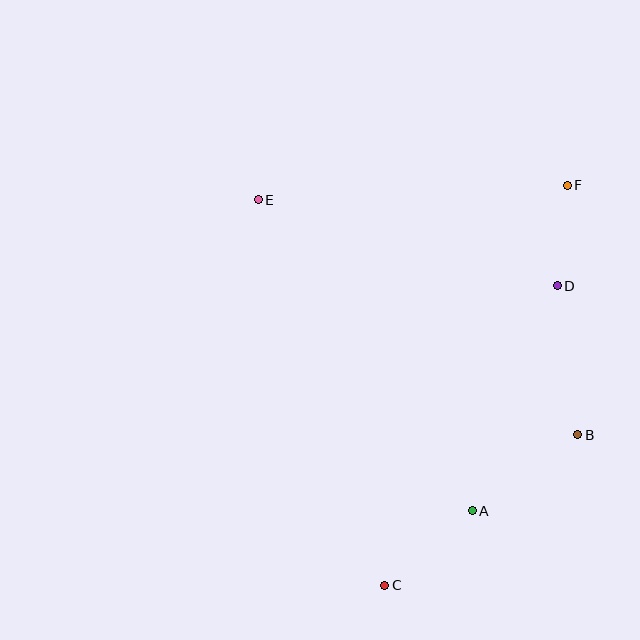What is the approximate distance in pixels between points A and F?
The distance between A and F is approximately 339 pixels.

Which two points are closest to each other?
Points D and F are closest to each other.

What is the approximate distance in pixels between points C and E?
The distance between C and E is approximately 406 pixels.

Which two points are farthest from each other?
Points C and F are farthest from each other.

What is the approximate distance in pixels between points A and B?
The distance between A and B is approximately 130 pixels.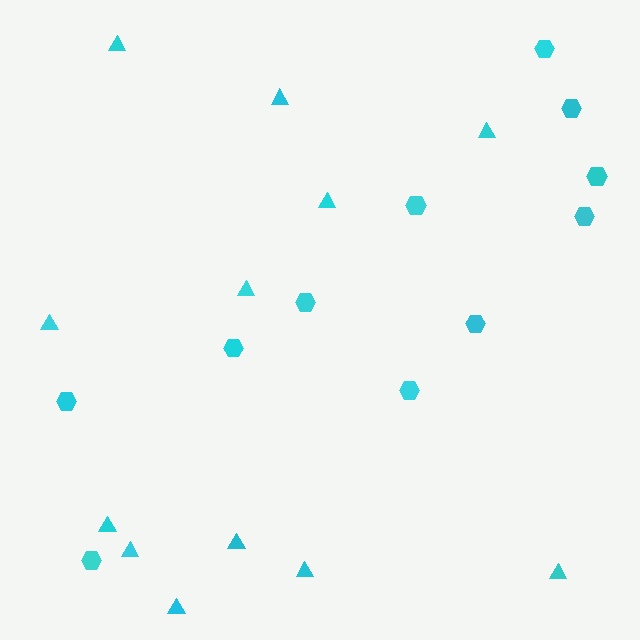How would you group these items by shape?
There are 2 groups: one group of hexagons (11) and one group of triangles (12).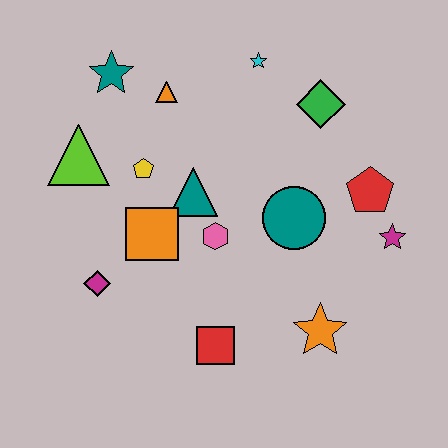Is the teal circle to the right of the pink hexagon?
Yes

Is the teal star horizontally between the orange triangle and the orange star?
No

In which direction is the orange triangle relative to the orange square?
The orange triangle is above the orange square.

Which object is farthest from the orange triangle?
The orange star is farthest from the orange triangle.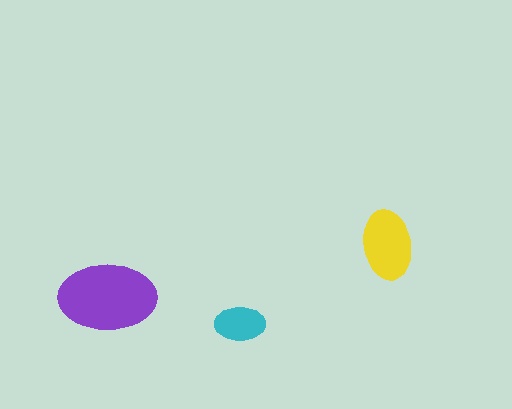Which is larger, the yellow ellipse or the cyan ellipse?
The yellow one.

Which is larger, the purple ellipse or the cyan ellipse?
The purple one.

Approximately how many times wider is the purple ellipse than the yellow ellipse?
About 1.5 times wider.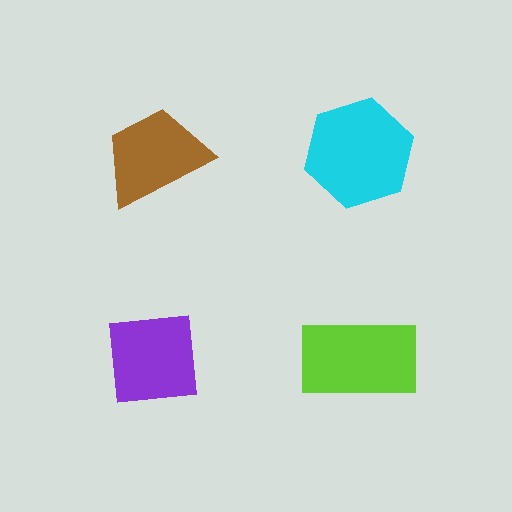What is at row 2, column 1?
A purple square.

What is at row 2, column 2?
A lime rectangle.